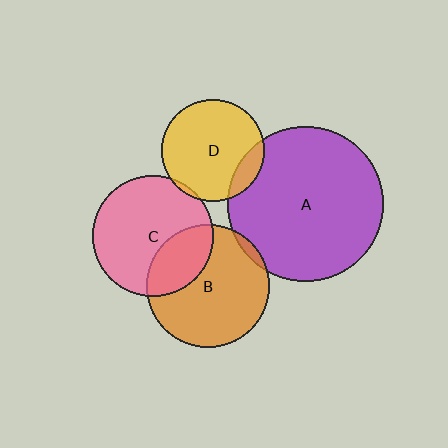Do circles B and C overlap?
Yes.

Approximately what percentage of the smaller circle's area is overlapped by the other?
Approximately 30%.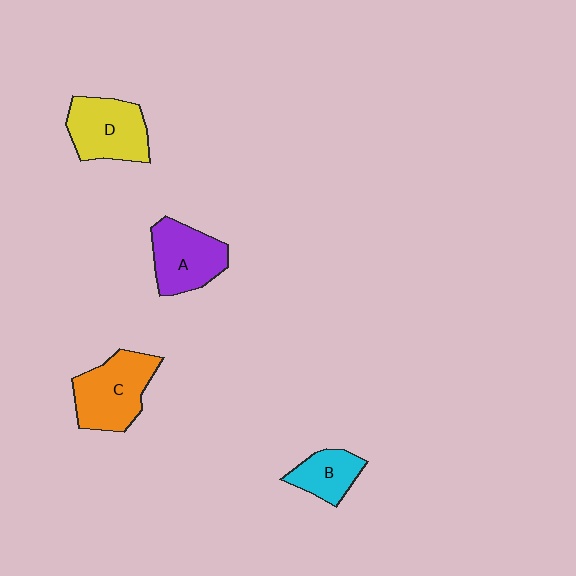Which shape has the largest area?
Shape C (orange).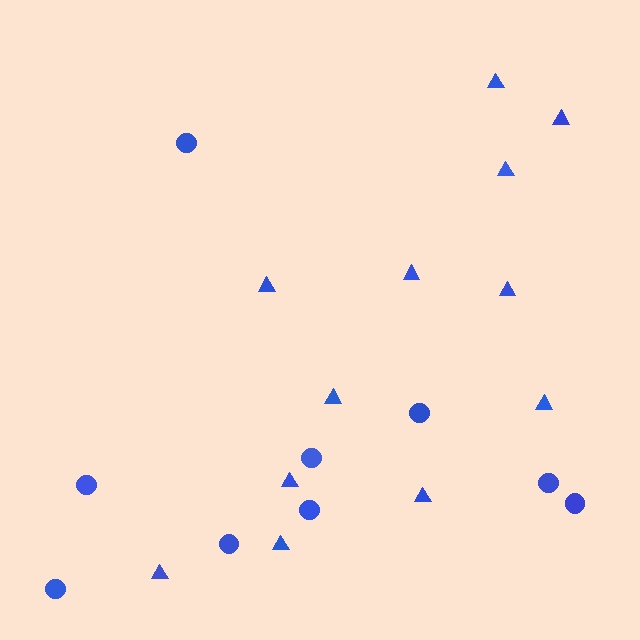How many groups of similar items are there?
There are 2 groups: one group of circles (9) and one group of triangles (12).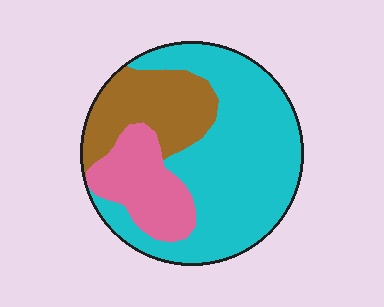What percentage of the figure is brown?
Brown takes up less than a quarter of the figure.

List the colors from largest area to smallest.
From largest to smallest: cyan, brown, pink.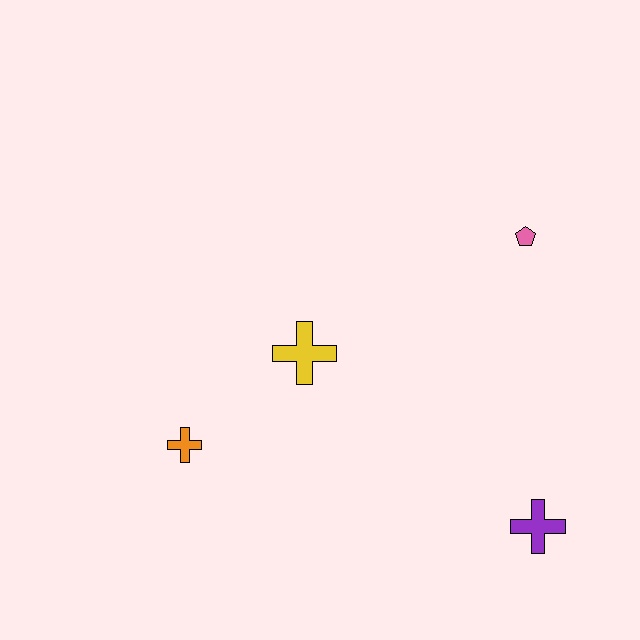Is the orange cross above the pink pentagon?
No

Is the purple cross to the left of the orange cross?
No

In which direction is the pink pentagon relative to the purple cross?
The pink pentagon is above the purple cross.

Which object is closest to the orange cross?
The yellow cross is closest to the orange cross.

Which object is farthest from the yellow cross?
The purple cross is farthest from the yellow cross.